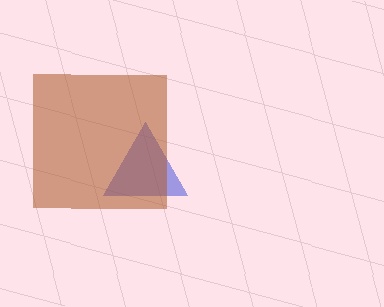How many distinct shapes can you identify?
There are 2 distinct shapes: a blue triangle, a brown square.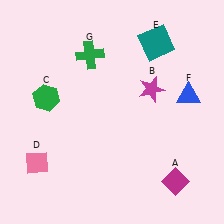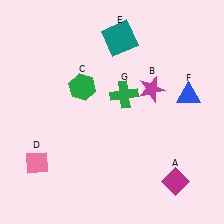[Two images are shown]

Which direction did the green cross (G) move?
The green cross (G) moved down.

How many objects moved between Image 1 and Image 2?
3 objects moved between the two images.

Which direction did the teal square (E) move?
The teal square (E) moved left.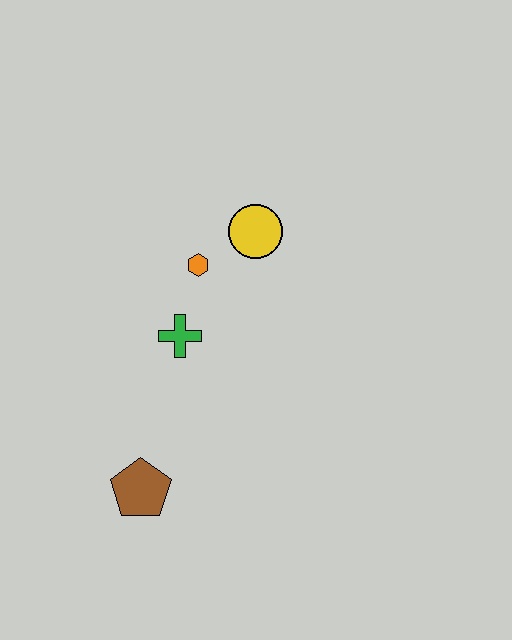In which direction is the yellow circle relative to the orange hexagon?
The yellow circle is to the right of the orange hexagon.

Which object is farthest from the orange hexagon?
The brown pentagon is farthest from the orange hexagon.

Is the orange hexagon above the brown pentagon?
Yes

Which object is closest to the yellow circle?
The orange hexagon is closest to the yellow circle.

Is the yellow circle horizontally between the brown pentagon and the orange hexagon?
No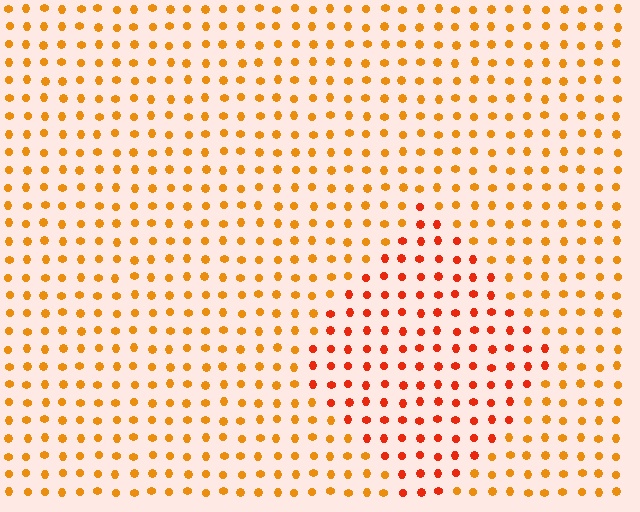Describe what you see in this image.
The image is filled with small orange elements in a uniform arrangement. A diamond-shaped region is visible where the elements are tinted to a slightly different hue, forming a subtle color boundary.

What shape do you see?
I see a diamond.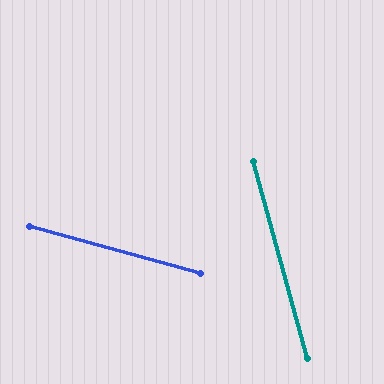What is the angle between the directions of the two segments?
Approximately 60 degrees.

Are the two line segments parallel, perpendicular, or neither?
Neither parallel nor perpendicular — they differ by about 60°.